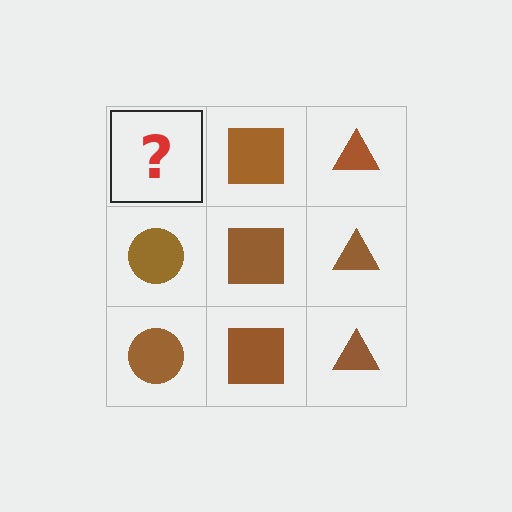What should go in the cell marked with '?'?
The missing cell should contain a brown circle.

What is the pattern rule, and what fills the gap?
The rule is that each column has a consistent shape. The gap should be filled with a brown circle.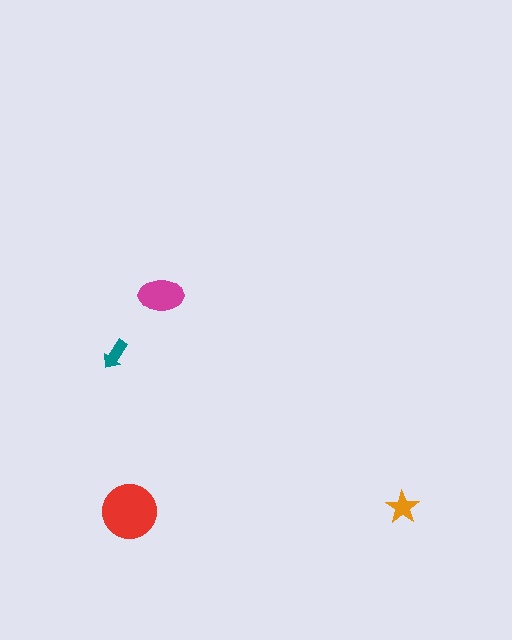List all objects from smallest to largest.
The teal arrow, the orange star, the magenta ellipse, the red circle.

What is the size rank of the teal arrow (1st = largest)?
4th.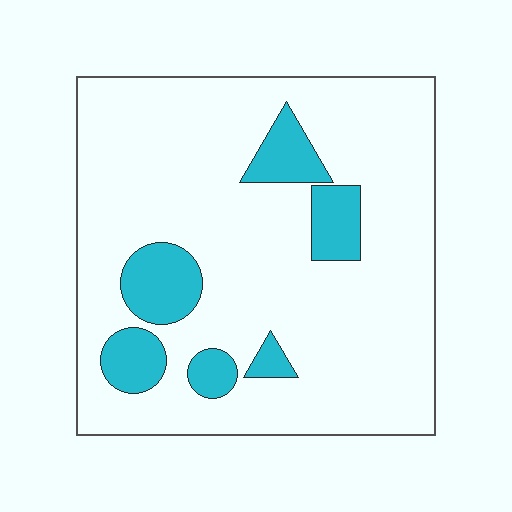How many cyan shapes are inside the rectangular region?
6.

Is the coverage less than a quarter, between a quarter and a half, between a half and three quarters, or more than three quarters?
Less than a quarter.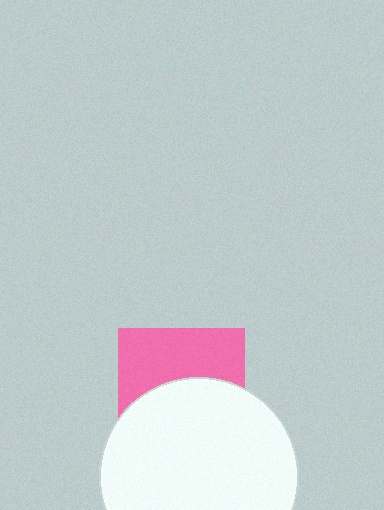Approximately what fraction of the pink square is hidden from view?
Roughly 54% of the pink square is hidden behind the white circle.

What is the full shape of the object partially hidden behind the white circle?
The partially hidden object is a pink square.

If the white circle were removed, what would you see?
You would see the complete pink square.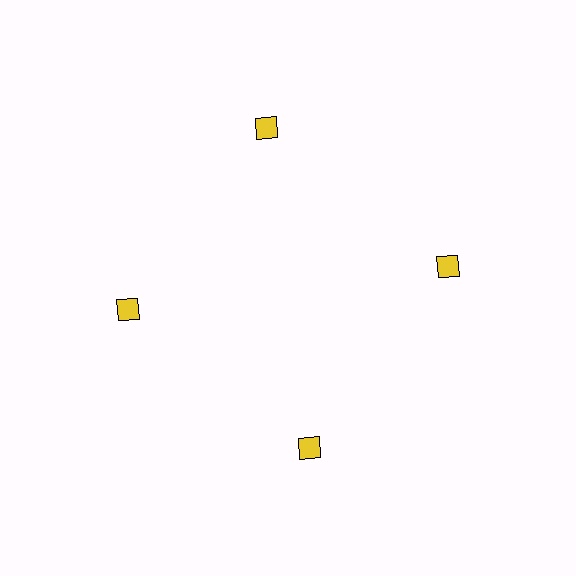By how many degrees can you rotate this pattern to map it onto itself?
The pattern maps onto itself every 90 degrees of rotation.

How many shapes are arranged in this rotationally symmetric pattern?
There are 4 shapes, arranged in 4 groups of 1.